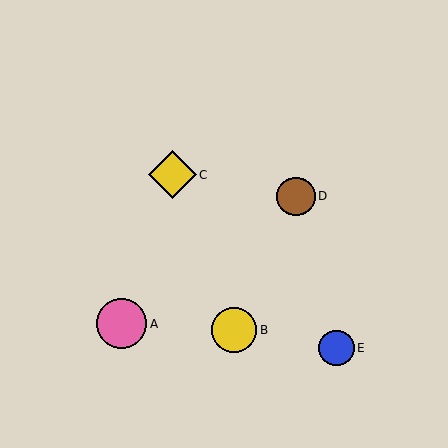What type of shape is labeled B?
Shape B is a yellow circle.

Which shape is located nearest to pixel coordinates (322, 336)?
The blue circle (labeled E) at (336, 348) is nearest to that location.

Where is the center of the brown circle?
The center of the brown circle is at (296, 196).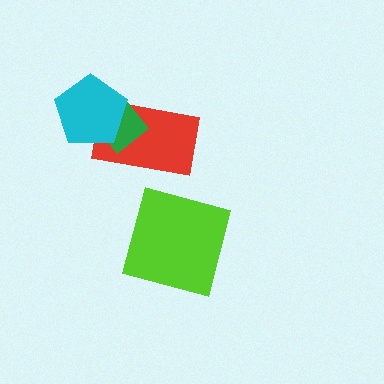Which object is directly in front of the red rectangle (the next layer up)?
The green diamond is directly in front of the red rectangle.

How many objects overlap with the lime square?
0 objects overlap with the lime square.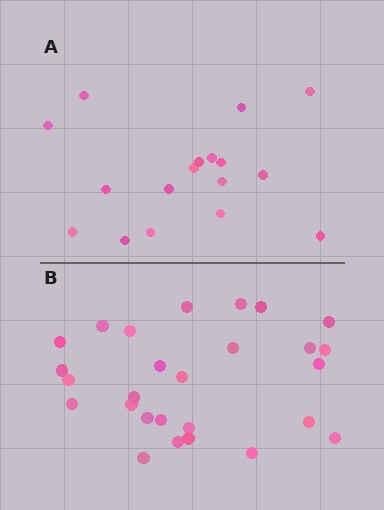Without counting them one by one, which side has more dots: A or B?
Region B (the bottom region) has more dots.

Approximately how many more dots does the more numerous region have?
Region B has roughly 10 or so more dots than region A.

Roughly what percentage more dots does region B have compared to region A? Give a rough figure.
About 60% more.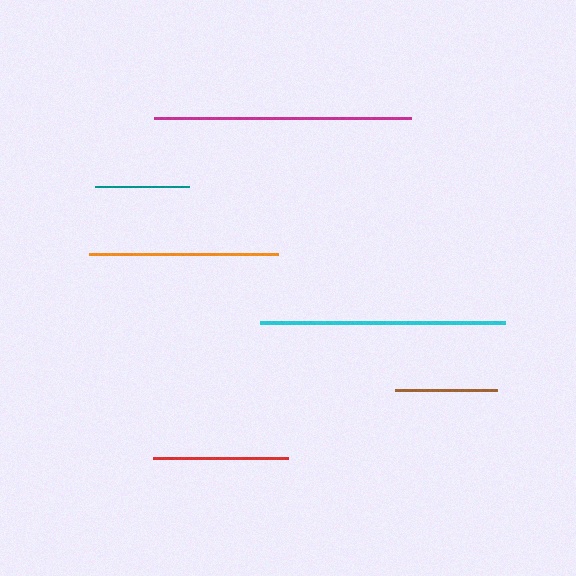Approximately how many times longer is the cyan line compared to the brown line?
The cyan line is approximately 2.4 times the length of the brown line.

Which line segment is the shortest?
The teal line is the shortest at approximately 94 pixels.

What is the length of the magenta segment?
The magenta segment is approximately 257 pixels long.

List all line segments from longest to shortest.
From longest to shortest: magenta, cyan, orange, red, brown, teal.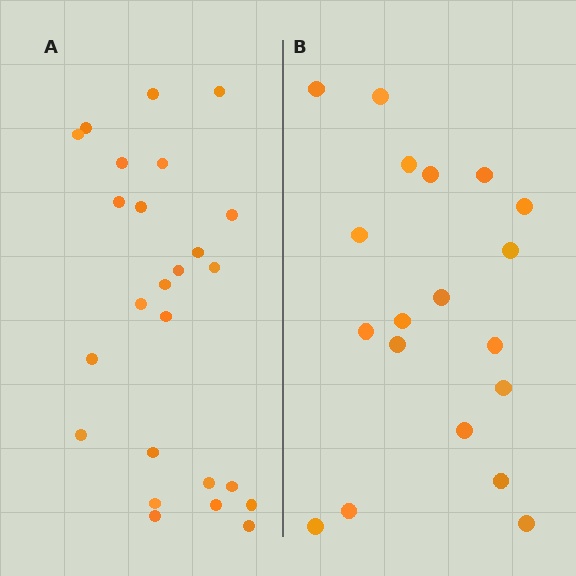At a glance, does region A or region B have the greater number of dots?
Region A (the left region) has more dots.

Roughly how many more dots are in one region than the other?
Region A has about 6 more dots than region B.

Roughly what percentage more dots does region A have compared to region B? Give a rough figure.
About 30% more.